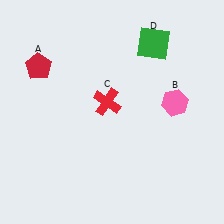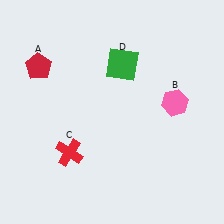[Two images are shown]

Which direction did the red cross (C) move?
The red cross (C) moved down.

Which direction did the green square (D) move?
The green square (D) moved left.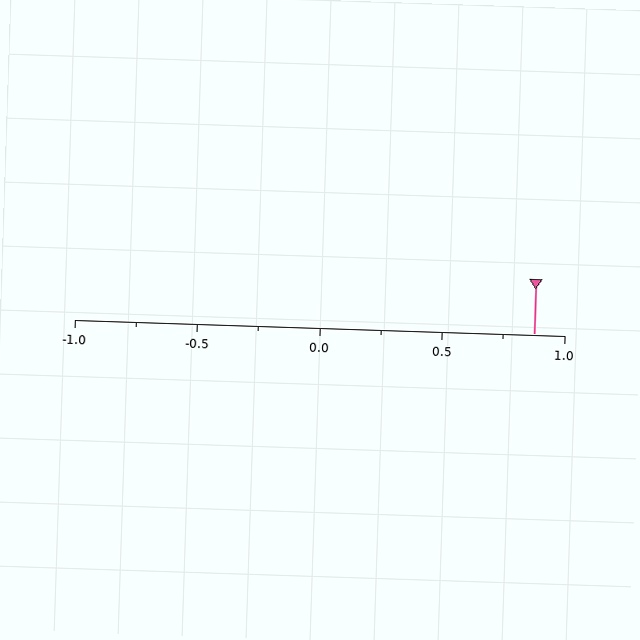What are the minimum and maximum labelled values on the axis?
The axis runs from -1.0 to 1.0.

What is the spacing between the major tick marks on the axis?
The major ticks are spaced 0.5 apart.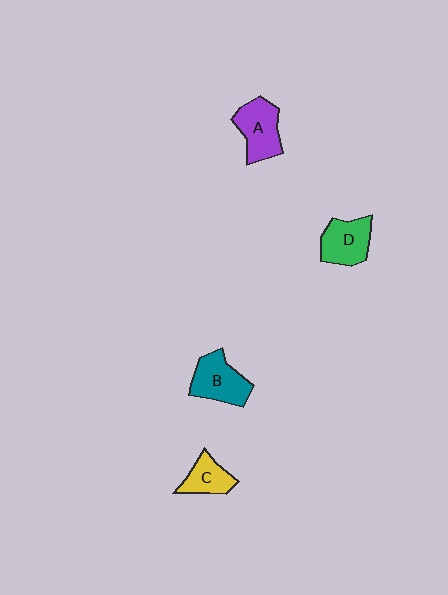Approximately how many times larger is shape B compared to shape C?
Approximately 1.5 times.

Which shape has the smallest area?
Shape C (yellow).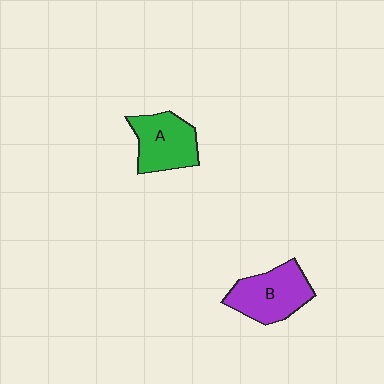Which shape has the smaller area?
Shape A (green).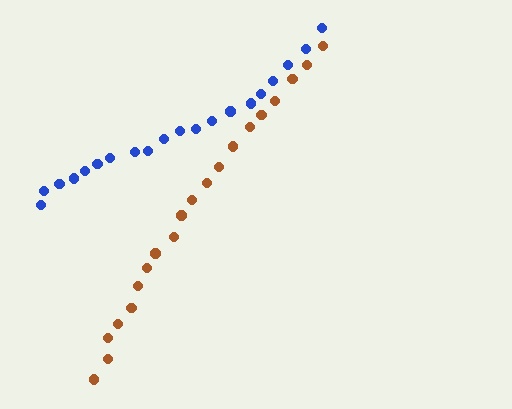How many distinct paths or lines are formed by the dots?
There are 2 distinct paths.